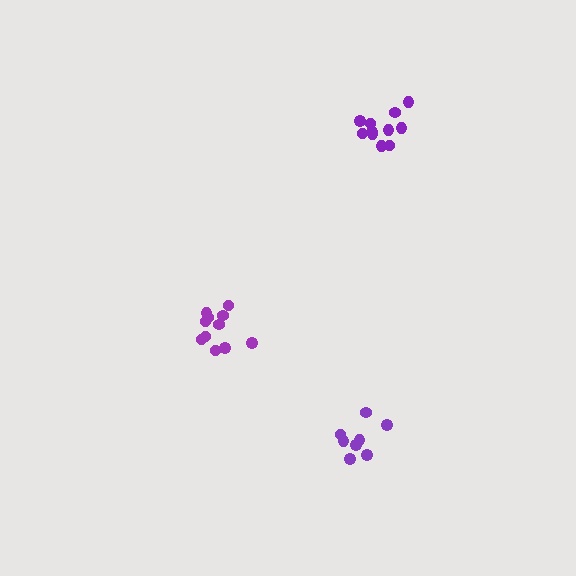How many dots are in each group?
Group 1: 11 dots, Group 2: 8 dots, Group 3: 11 dots (30 total).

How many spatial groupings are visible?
There are 3 spatial groupings.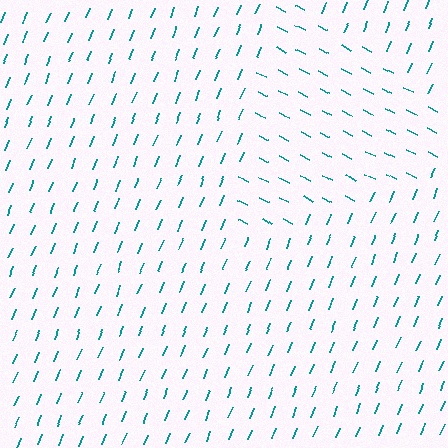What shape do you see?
I see a triangle.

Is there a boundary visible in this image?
Yes, there is a texture boundary formed by a change in line orientation.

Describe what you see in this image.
The image is filled with small teal line segments. A triangle region in the image has lines oriented differently from the surrounding lines, creating a visible texture boundary.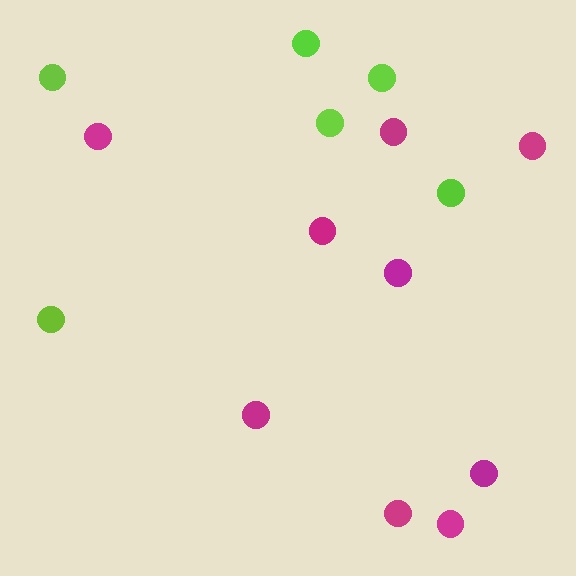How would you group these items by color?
There are 2 groups: one group of lime circles (6) and one group of magenta circles (9).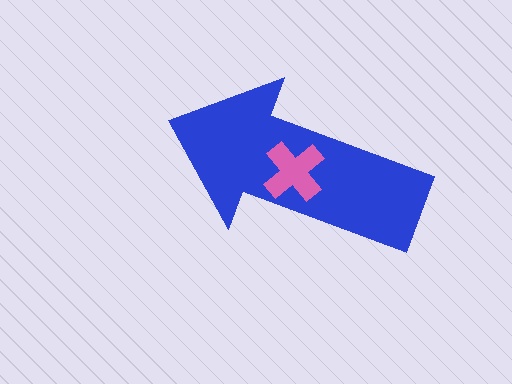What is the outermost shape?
The blue arrow.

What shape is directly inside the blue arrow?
The pink cross.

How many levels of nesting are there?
2.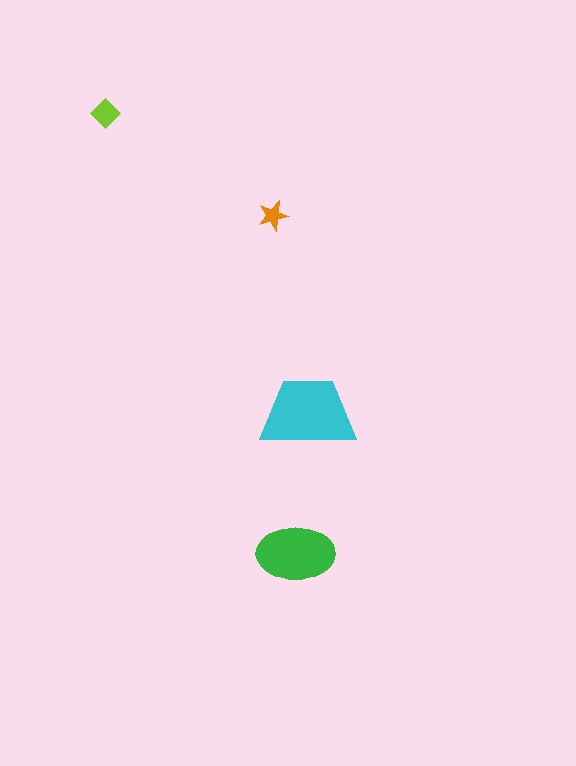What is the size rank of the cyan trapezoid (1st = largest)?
1st.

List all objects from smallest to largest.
The orange star, the lime diamond, the green ellipse, the cyan trapezoid.